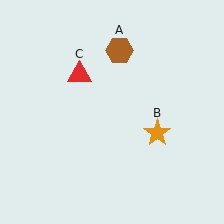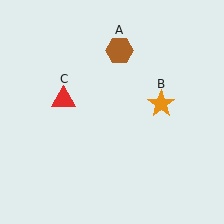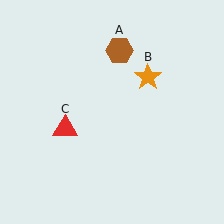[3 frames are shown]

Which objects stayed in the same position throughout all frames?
Brown hexagon (object A) remained stationary.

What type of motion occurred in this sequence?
The orange star (object B), red triangle (object C) rotated counterclockwise around the center of the scene.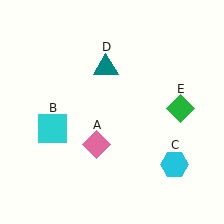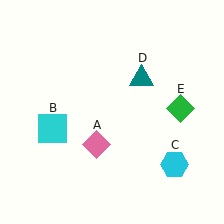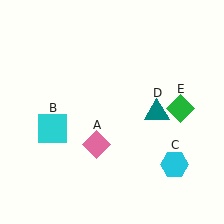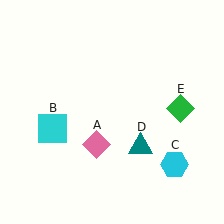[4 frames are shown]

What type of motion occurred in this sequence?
The teal triangle (object D) rotated clockwise around the center of the scene.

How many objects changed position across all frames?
1 object changed position: teal triangle (object D).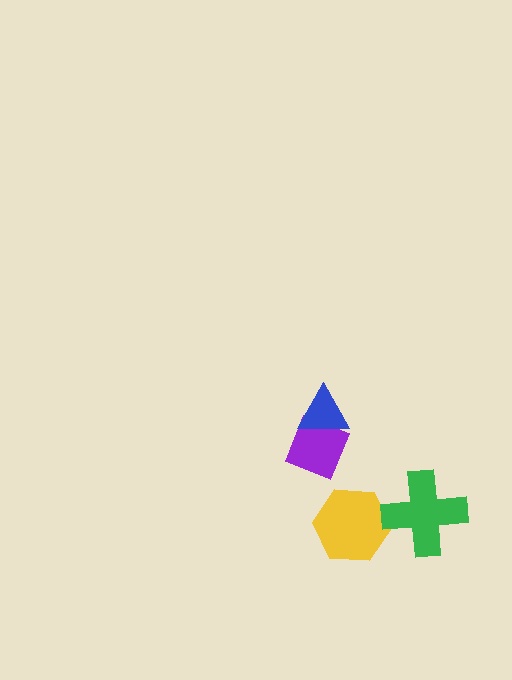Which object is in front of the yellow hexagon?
The green cross is in front of the yellow hexagon.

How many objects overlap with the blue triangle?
1 object overlaps with the blue triangle.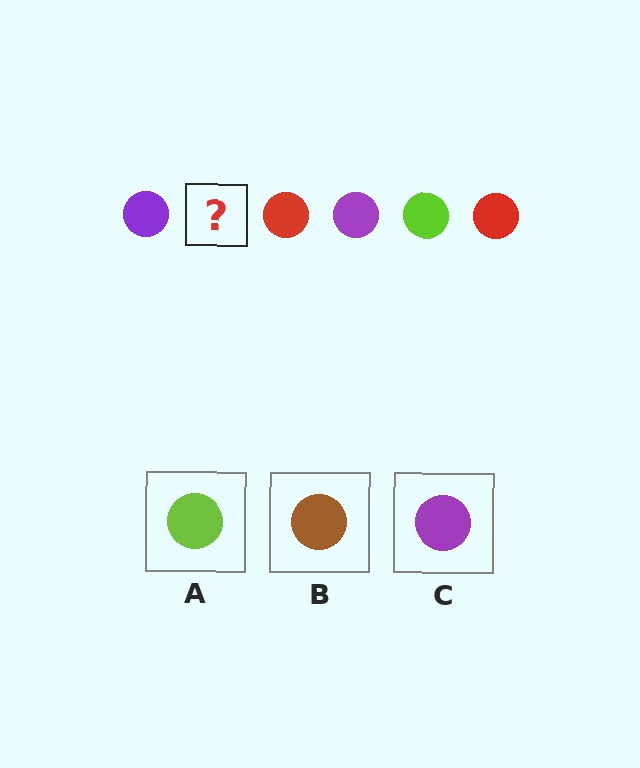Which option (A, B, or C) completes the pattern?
A.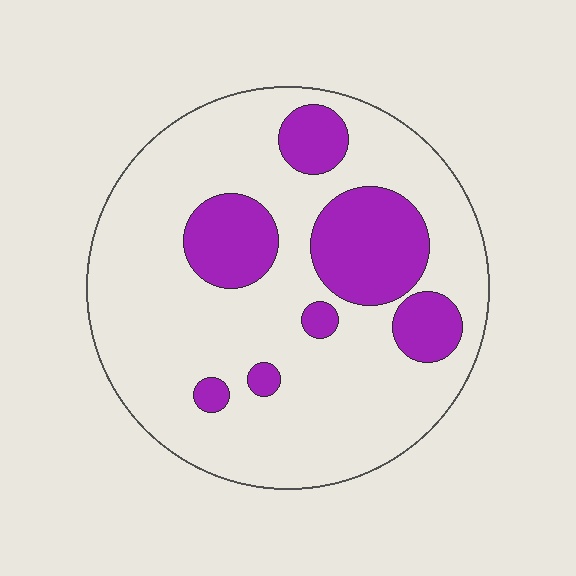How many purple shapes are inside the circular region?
7.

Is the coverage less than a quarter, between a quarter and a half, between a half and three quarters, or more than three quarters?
Less than a quarter.